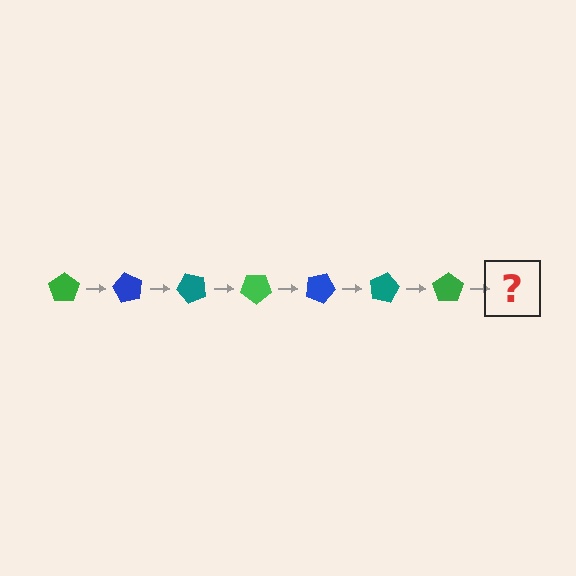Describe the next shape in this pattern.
It should be a blue pentagon, rotated 420 degrees from the start.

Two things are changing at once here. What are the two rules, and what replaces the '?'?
The two rules are that it rotates 60 degrees each step and the color cycles through green, blue, and teal. The '?' should be a blue pentagon, rotated 420 degrees from the start.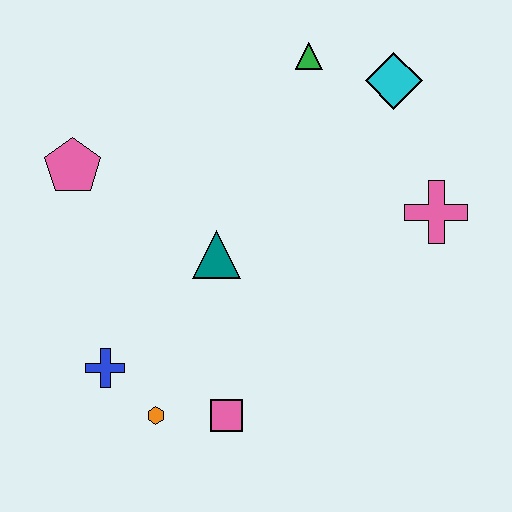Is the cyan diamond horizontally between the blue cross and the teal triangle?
No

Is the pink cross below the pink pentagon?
Yes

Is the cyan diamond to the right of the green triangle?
Yes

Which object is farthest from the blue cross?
The cyan diamond is farthest from the blue cross.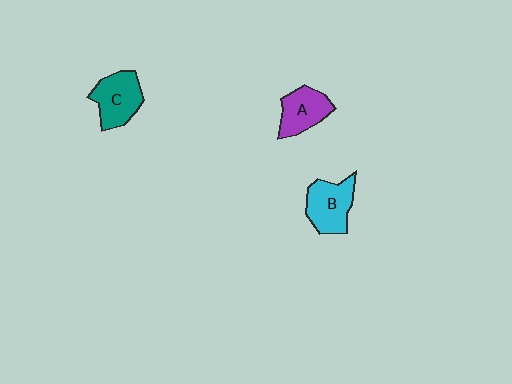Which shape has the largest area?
Shape B (cyan).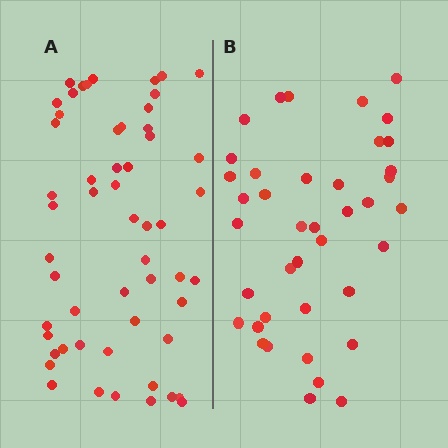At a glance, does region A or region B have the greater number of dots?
Region A (the left region) has more dots.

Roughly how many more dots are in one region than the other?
Region A has approximately 15 more dots than region B.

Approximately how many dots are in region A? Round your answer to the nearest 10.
About 60 dots. (The exact count is 55, which rounds to 60.)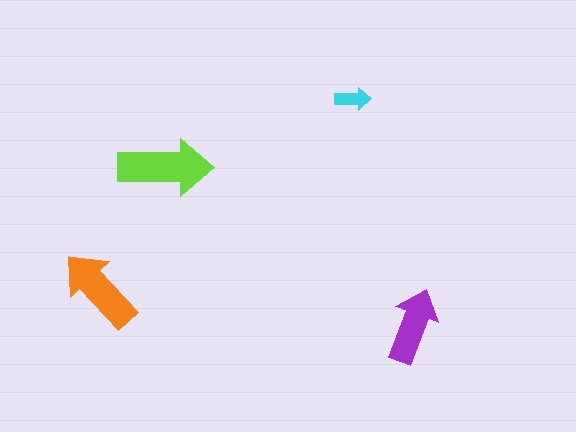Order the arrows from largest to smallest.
the lime one, the orange one, the purple one, the cyan one.